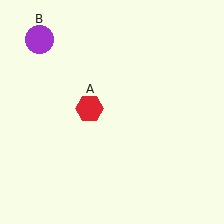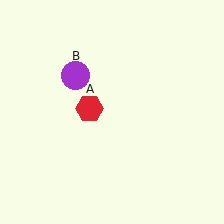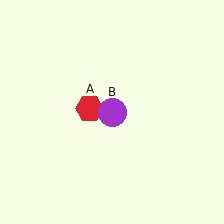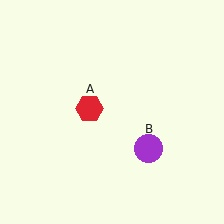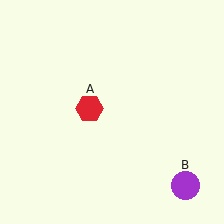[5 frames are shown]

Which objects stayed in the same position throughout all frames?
Red hexagon (object A) remained stationary.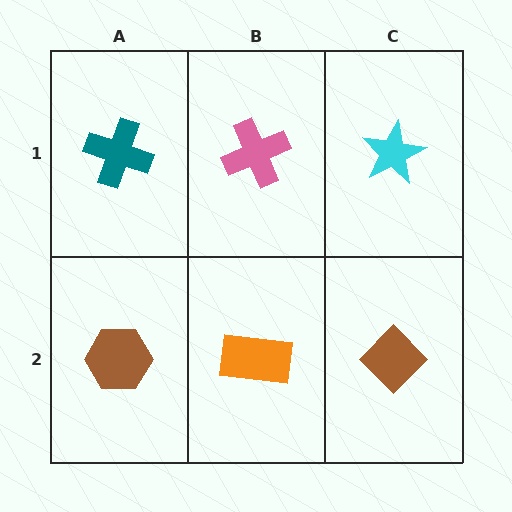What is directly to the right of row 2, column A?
An orange rectangle.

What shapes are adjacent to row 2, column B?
A pink cross (row 1, column B), a brown hexagon (row 2, column A), a brown diamond (row 2, column C).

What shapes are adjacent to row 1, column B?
An orange rectangle (row 2, column B), a teal cross (row 1, column A), a cyan star (row 1, column C).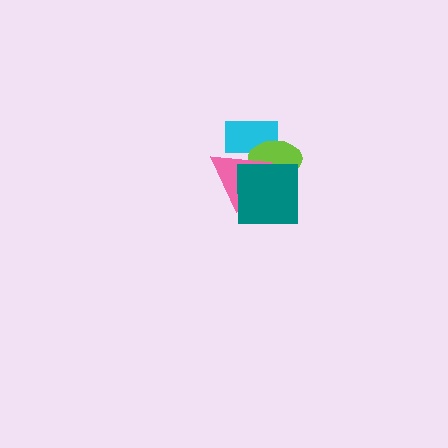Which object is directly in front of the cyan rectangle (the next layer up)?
The lime ellipse is directly in front of the cyan rectangle.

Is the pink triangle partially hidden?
Yes, it is partially covered by another shape.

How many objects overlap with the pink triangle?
3 objects overlap with the pink triangle.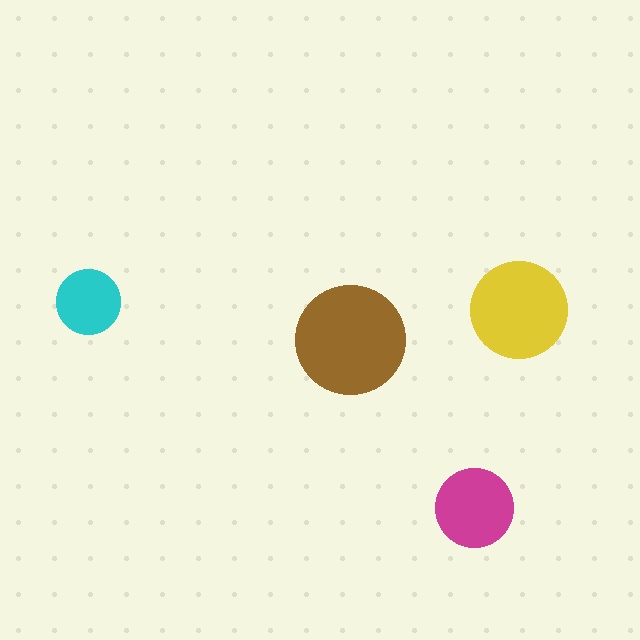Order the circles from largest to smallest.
the brown one, the yellow one, the magenta one, the cyan one.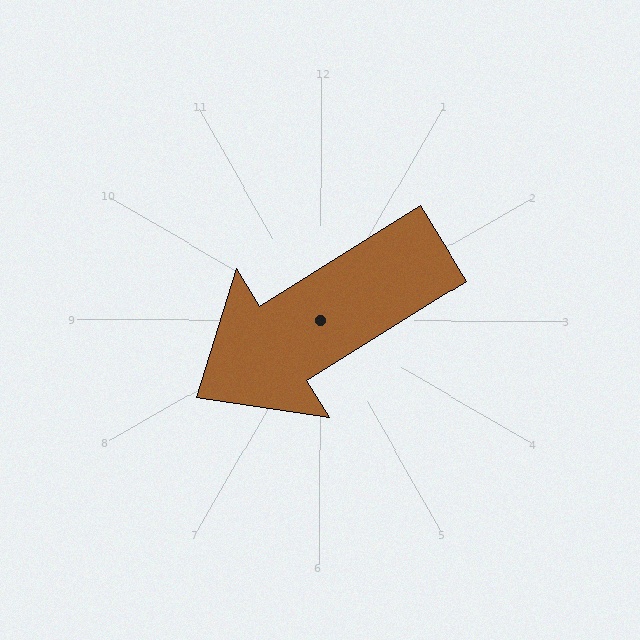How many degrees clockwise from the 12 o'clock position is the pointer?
Approximately 238 degrees.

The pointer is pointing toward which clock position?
Roughly 8 o'clock.